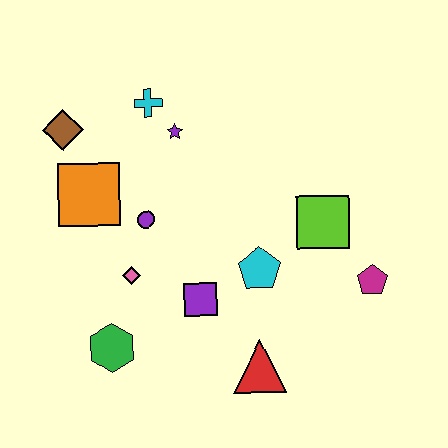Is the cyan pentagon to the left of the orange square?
No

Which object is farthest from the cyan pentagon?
The brown diamond is farthest from the cyan pentagon.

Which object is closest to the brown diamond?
The orange square is closest to the brown diamond.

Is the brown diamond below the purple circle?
No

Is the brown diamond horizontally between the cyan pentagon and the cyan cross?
No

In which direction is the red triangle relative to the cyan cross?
The red triangle is below the cyan cross.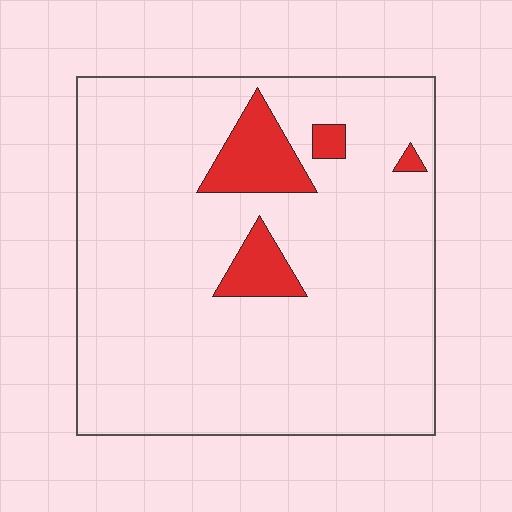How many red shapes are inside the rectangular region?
4.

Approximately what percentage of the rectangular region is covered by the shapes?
Approximately 10%.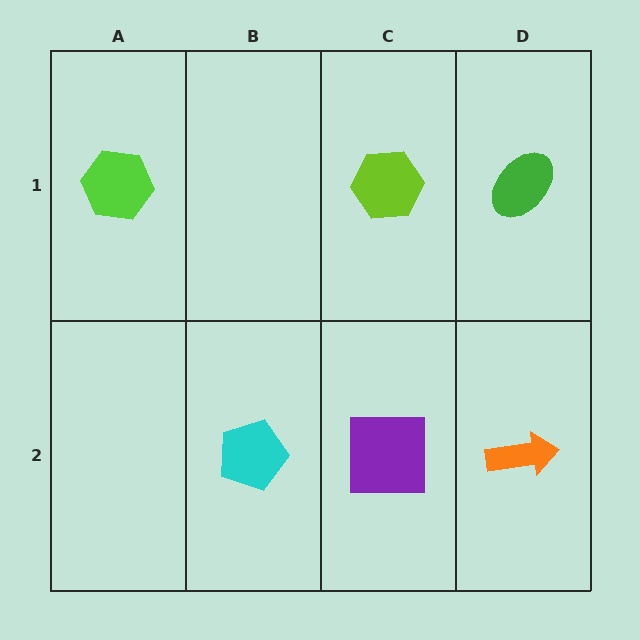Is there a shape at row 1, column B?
No, that cell is empty.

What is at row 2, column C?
A purple square.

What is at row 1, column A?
A lime hexagon.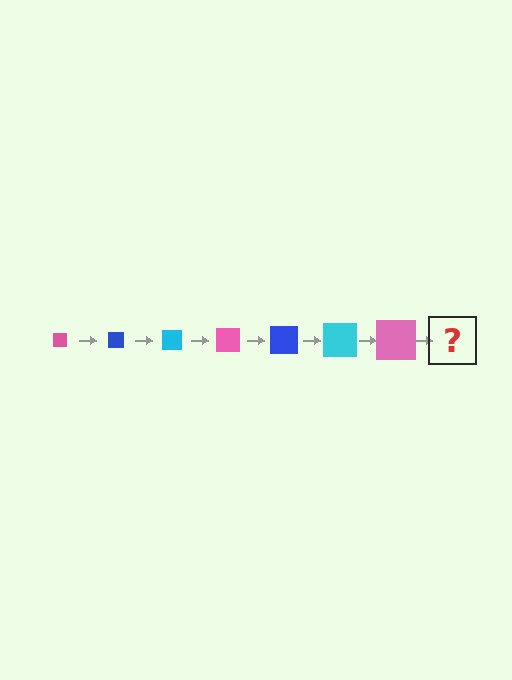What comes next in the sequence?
The next element should be a blue square, larger than the previous one.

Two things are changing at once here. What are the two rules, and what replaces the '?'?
The two rules are that the square grows larger each step and the color cycles through pink, blue, and cyan. The '?' should be a blue square, larger than the previous one.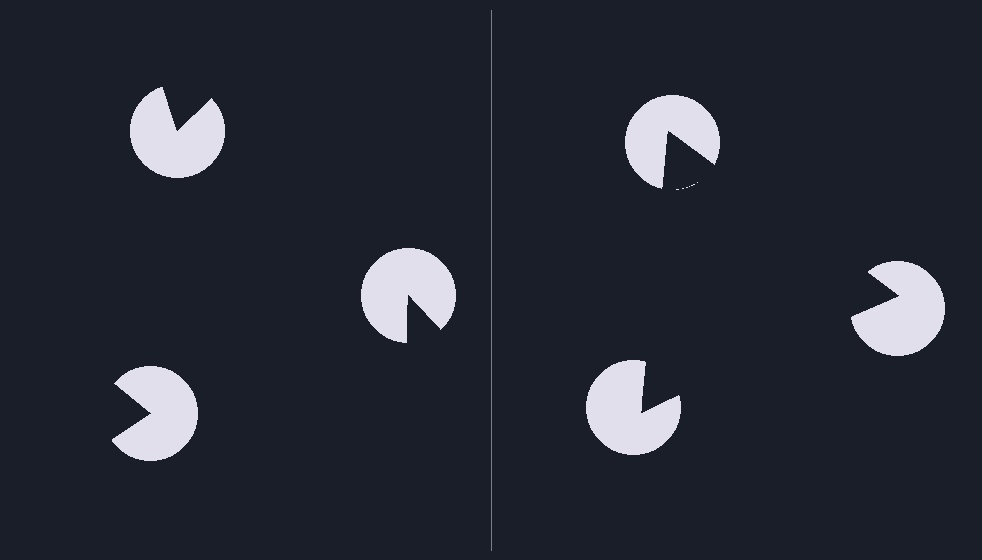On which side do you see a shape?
An illusory triangle appears on the right side. On the left side the wedge cuts are rotated, so no coherent shape forms.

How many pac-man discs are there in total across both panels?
6 — 3 on each side.